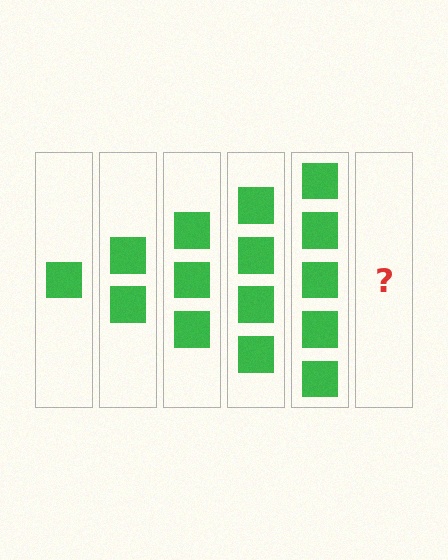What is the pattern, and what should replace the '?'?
The pattern is that each step adds one more square. The '?' should be 6 squares.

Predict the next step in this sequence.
The next step is 6 squares.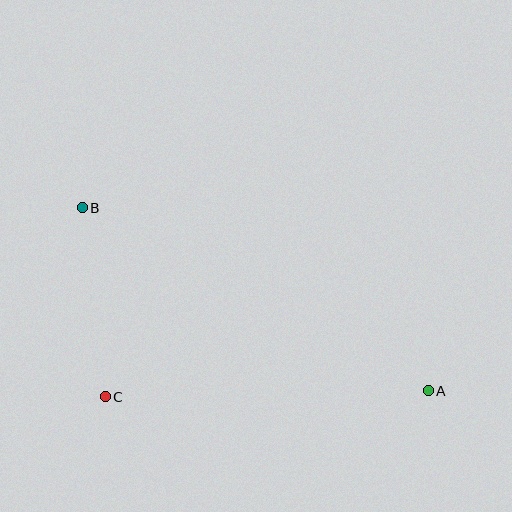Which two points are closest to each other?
Points B and C are closest to each other.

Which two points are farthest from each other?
Points A and B are farthest from each other.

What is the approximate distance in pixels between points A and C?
The distance between A and C is approximately 323 pixels.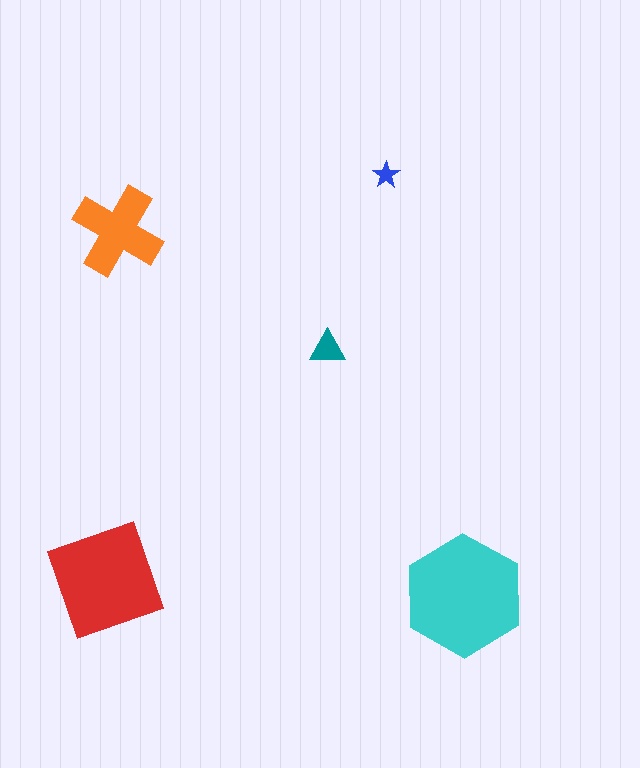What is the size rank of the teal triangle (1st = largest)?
4th.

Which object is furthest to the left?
The red diamond is leftmost.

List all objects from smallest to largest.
The blue star, the teal triangle, the orange cross, the red diamond, the cyan hexagon.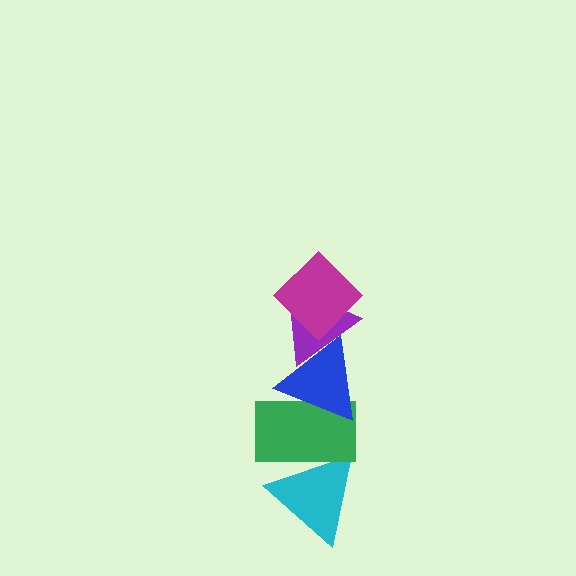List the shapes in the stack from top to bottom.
From top to bottom: the magenta diamond, the purple triangle, the blue triangle, the green rectangle, the cyan triangle.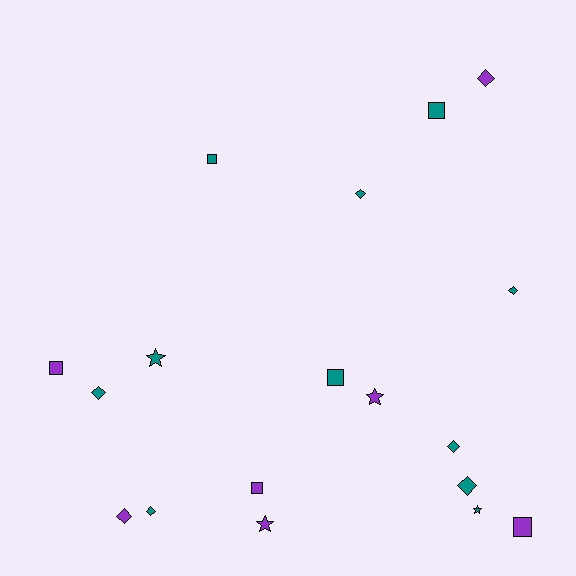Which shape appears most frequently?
Diamond, with 8 objects.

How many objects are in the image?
There are 18 objects.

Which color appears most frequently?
Teal, with 11 objects.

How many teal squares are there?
There are 3 teal squares.